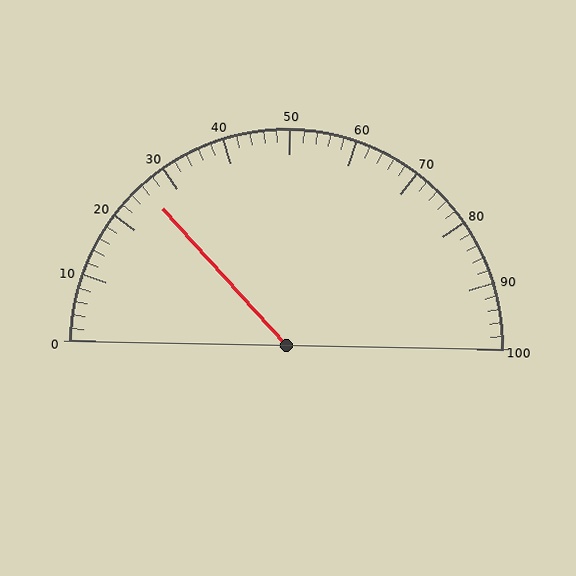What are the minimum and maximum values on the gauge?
The gauge ranges from 0 to 100.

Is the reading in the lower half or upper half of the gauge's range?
The reading is in the lower half of the range (0 to 100).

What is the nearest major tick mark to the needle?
The nearest major tick mark is 30.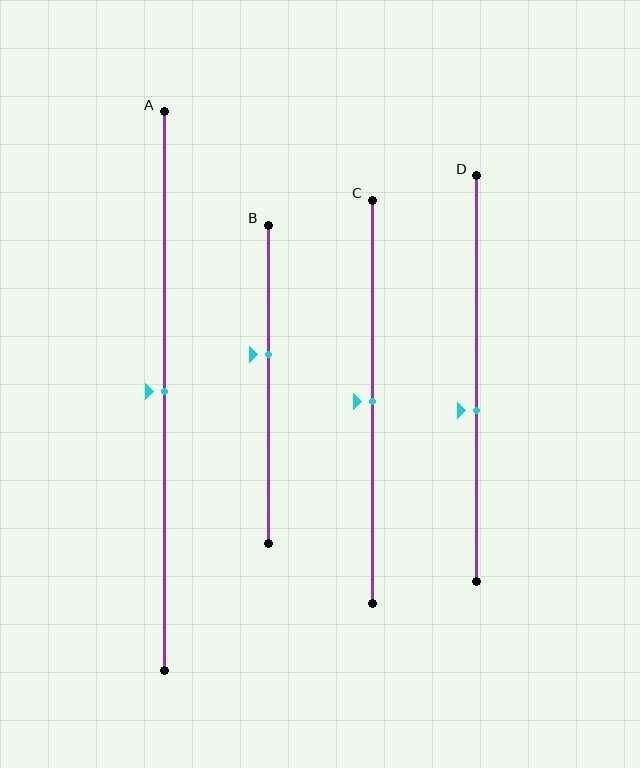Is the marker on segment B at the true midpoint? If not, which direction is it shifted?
No, the marker on segment B is shifted upward by about 9% of the segment length.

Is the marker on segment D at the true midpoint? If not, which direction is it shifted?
No, the marker on segment D is shifted downward by about 8% of the segment length.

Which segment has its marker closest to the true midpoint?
Segment A has its marker closest to the true midpoint.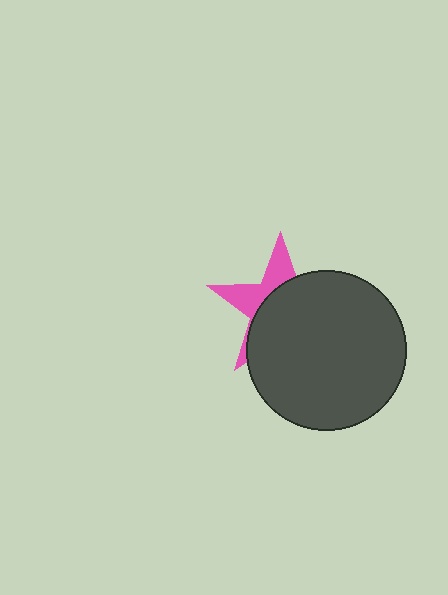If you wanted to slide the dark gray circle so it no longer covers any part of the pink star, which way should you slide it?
Slide it toward the lower-right — that is the most direct way to separate the two shapes.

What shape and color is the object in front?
The object in front is a dark gray circle.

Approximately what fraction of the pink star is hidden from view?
Roughly 66% of the pink star is hidden behind the dark gray circle.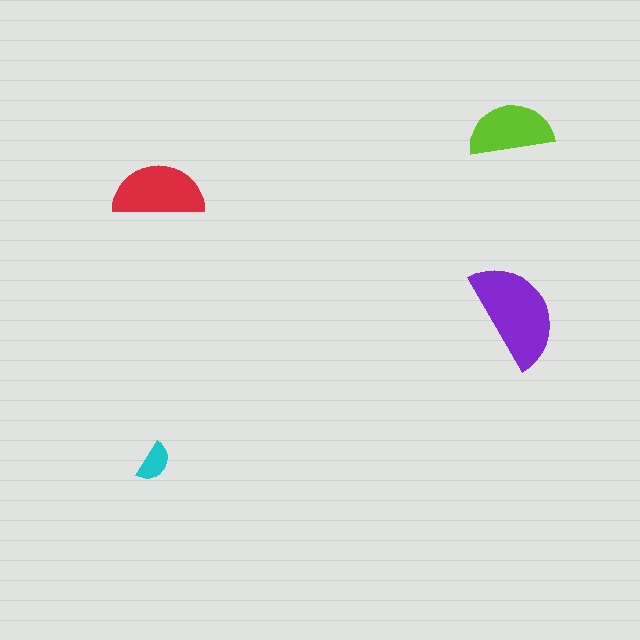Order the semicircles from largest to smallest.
the purple one, the red one, the lime one, the cyan one.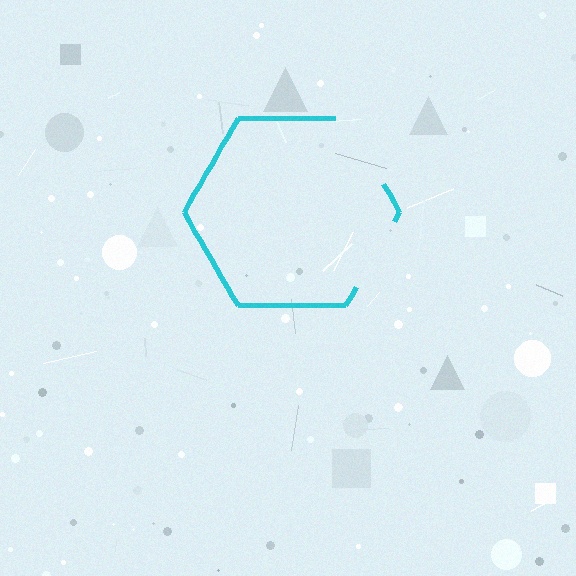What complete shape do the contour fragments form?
The contour fragments form a hexagon.